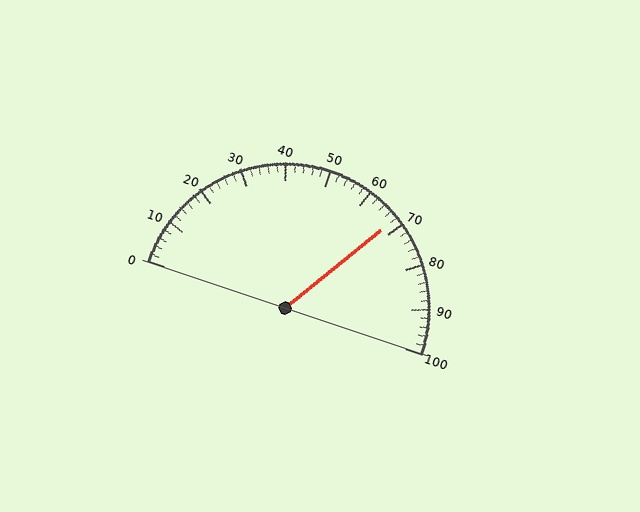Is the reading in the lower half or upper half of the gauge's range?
The reading is in the upper half of the range (0 to 100).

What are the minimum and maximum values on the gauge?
The gauge ranges from 0 to 100.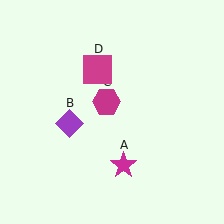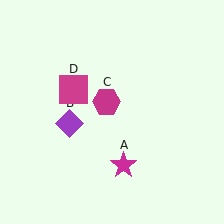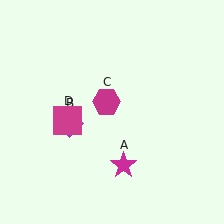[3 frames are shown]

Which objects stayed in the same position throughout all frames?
Magenta star (object A) and purple diamond (object B) and magenta hexagon (object C) remained stationary.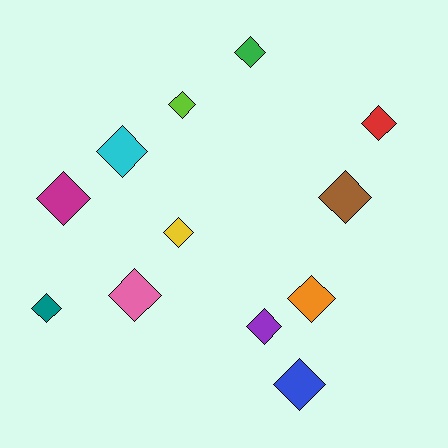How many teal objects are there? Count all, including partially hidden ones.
There is 1 teal object.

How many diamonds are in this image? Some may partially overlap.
There are 12 diamonds.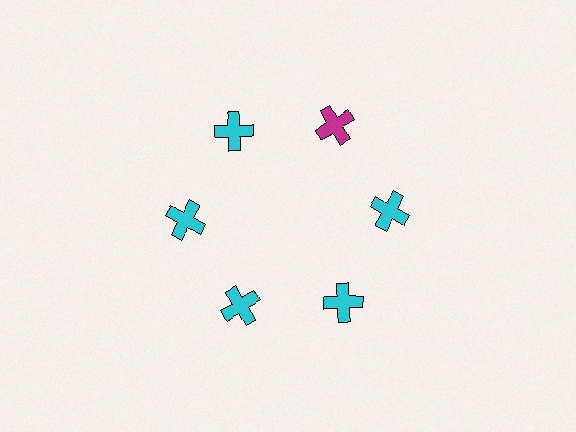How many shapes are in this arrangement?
There are 6 shapes arranged in a ring pattern.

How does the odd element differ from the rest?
It has a different color: magenta instead of cyan.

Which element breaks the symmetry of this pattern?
The magenta cross at roughly the 1 o'clock position breaks the symmetry. All other shapes are cyan crosses.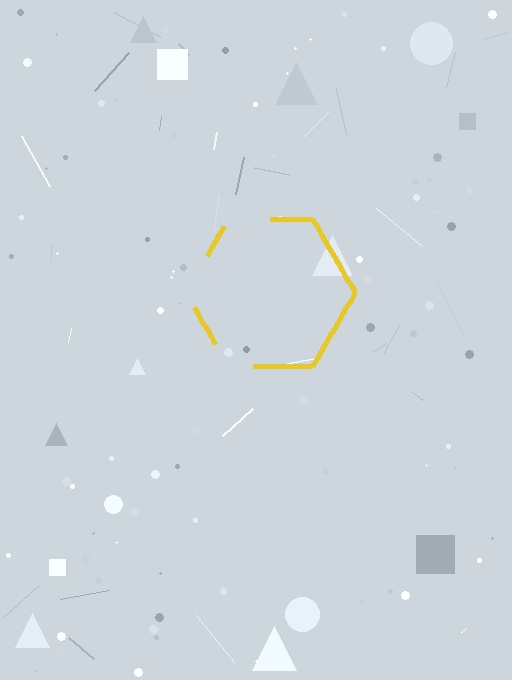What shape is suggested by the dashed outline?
The dashed outline suggests a hexagon.